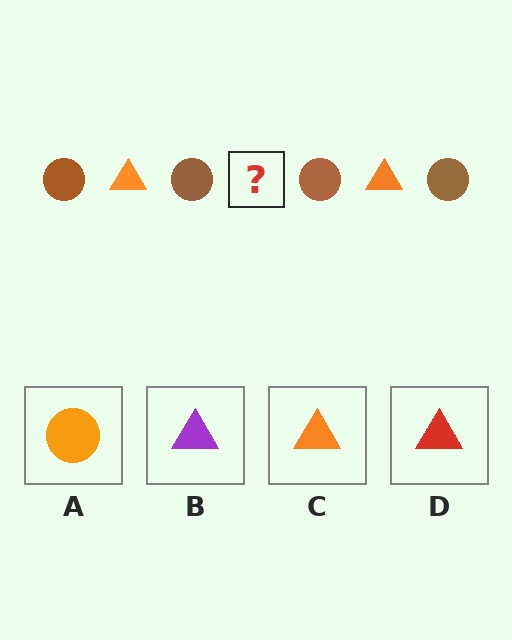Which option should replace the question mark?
Option C.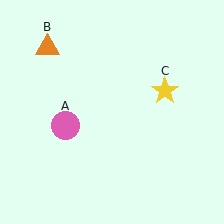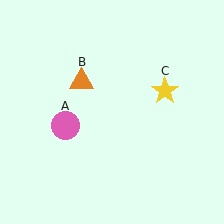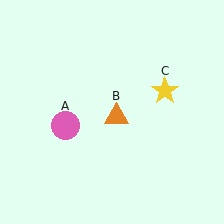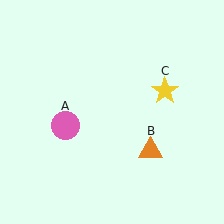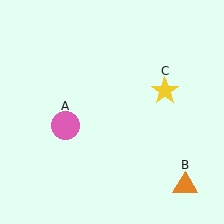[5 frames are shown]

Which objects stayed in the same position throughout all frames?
Pink circle (object A) and yellow star (object C) remained stationary.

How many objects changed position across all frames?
1 object changed position: orange triangle (object B).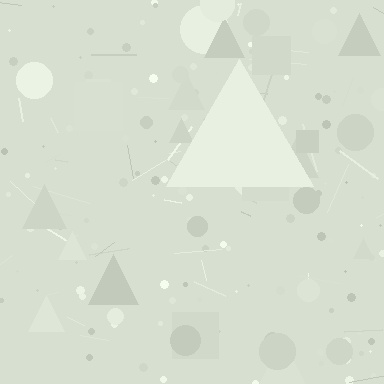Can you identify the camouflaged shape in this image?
The camouflaged shape is a triangle.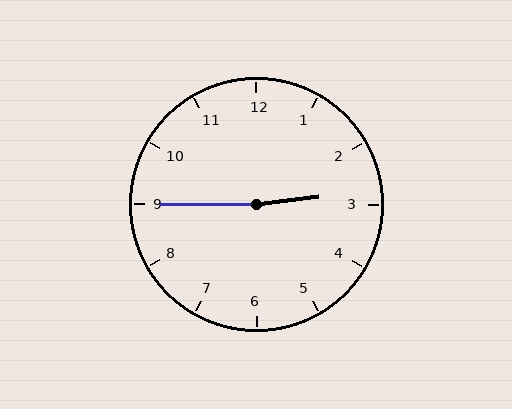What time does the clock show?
2:45.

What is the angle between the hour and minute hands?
Approximately 172 degrees.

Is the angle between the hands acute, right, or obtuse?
It is obtuse.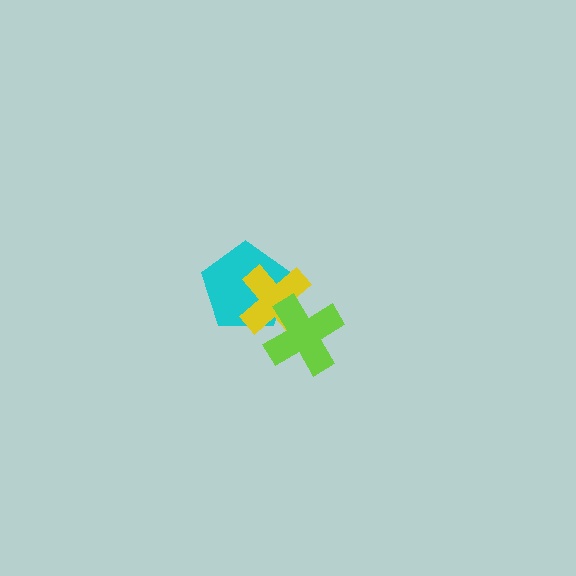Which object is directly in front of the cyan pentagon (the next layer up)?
The yellow cross is directly in front of the cyan pentagon.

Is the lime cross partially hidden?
No, no other shape covers it.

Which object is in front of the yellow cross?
The lime cross is in front of the yellow cross.